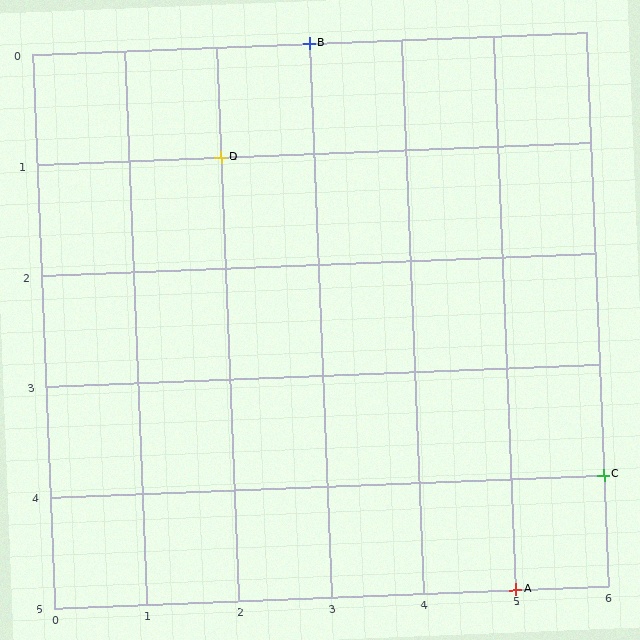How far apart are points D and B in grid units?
Points D and B are 1 column and 1 row apart (about 1.4 grid units diagonally).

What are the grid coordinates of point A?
Point A is at grid coordinates (5, 5).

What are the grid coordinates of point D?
Point D is at grid coordinates (2, 1).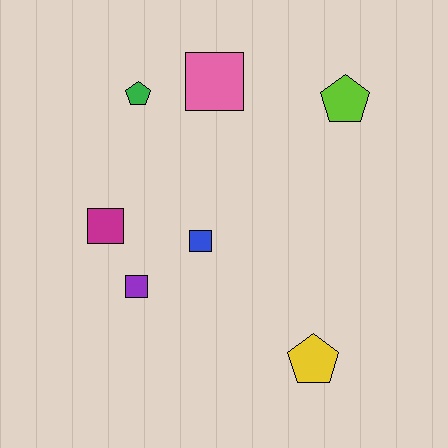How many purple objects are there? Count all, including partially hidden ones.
There is 1 purple object.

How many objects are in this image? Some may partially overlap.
There are 7 objects.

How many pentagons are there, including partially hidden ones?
There are 3 pentagons.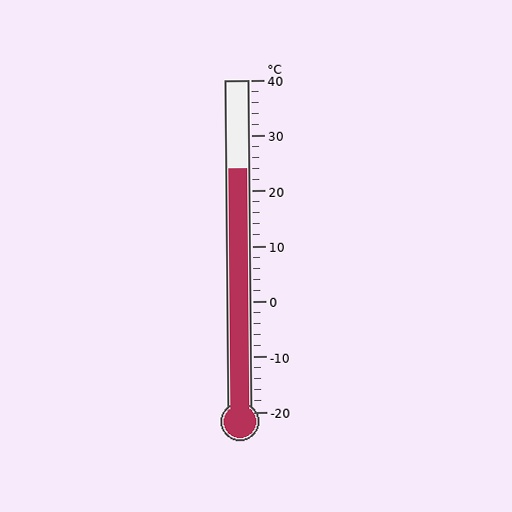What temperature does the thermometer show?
The thermometer shows approximately 24°C.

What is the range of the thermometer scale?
The thermometer scale ranges from -20°C to 40°C.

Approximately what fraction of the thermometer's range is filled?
The thermometer is filled to approximately 75% of its range.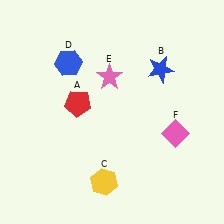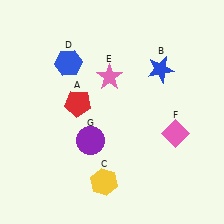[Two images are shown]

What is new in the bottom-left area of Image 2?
A purple circle (G) was added in the bottom-left area of Image 2.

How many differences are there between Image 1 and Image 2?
There is 1 difference between the two images.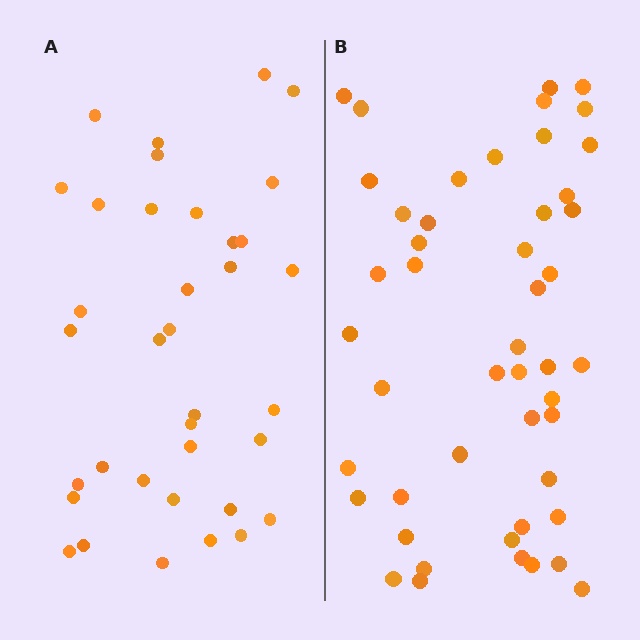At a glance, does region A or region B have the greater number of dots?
Region B (the right region) has more dots.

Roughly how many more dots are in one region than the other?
Region B has roughly 12 or so more dots than region A.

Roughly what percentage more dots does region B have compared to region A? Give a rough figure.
About 35% more.